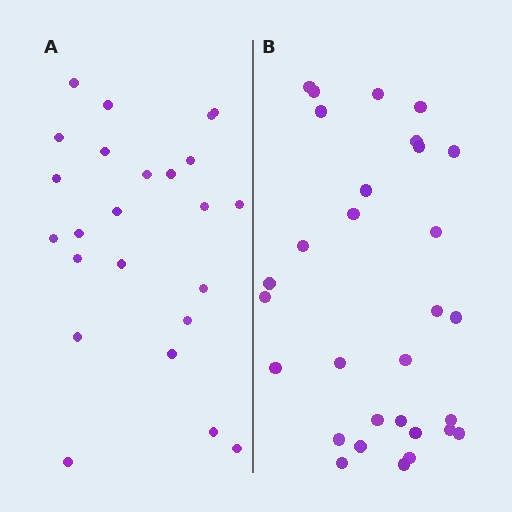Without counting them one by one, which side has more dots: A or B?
Region B (the right region) has more dots.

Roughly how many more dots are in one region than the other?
Region B has about 6 more dots than region A.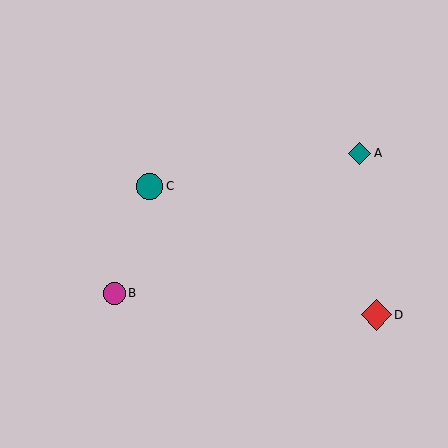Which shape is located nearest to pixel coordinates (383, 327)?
The red diamond (labeled D) at (376, 315) is nearest to that location.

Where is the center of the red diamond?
The center of the red diamond is at (376, 315).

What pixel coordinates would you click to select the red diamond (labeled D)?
Click at (376, 315) to select the red diamond D.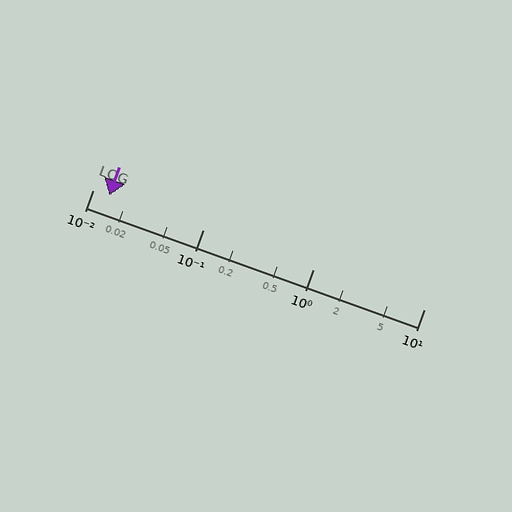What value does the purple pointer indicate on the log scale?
The pointer indicates approximately 0.014.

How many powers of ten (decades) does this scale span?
The scale spans 3 decades, from 0.01 to 10.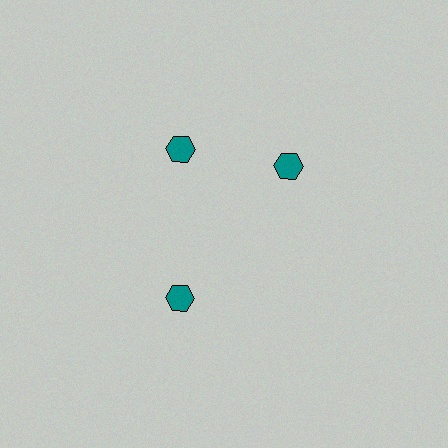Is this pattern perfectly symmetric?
No. The 3 teal hexagons are arranged in a ring, but one element near the 3 o'clock position is rotated out of alignment along the ring, breaking the 3-fold rotational symmetry.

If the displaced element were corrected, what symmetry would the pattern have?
It would have 3-fold rotational symmetry — the pattern would map onto itself every 120 degrees.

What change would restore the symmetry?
The symmetry would be restored by rotating it back into even spacing with its neighbors so that all 3 hexagons sit at equal angles and equal distance from the center.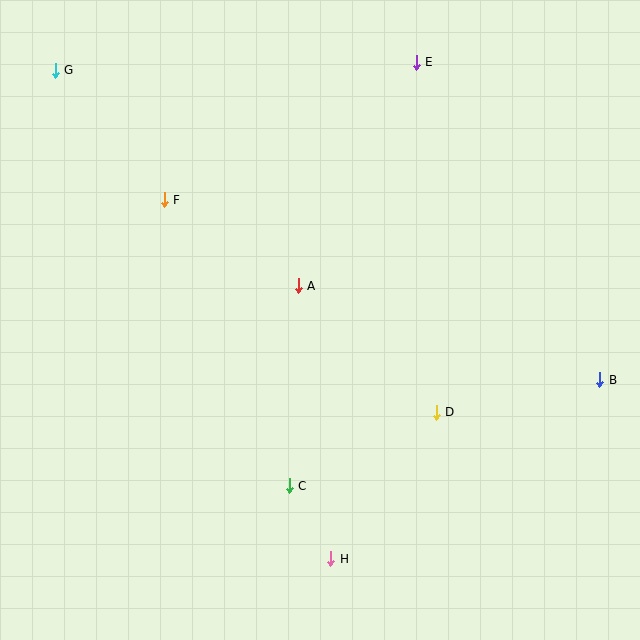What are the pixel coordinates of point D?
Point D is at (436, 412).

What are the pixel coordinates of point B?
Point B is at (600, 380).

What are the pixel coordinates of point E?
Point E is at (416, 62).